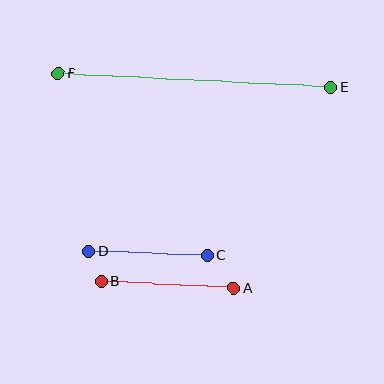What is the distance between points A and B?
The distance is approximately 133 pixels.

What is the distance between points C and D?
The distance is approximately 119 pixels.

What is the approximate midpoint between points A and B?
The midpoint is at approximately (167, 285) pixels.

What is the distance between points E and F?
The distance is approximately 274 pixels.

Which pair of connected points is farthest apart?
Points E and F are farthest apart.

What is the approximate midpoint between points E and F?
The midpoint is at approximately (195, 80) pixels.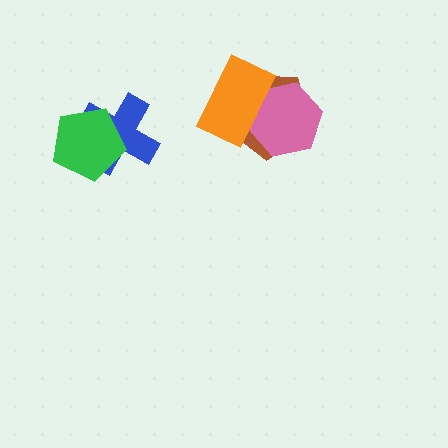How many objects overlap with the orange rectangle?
2 objects overlap with the orange rectangle.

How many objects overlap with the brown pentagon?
2 objects overlap with the brown pentagon.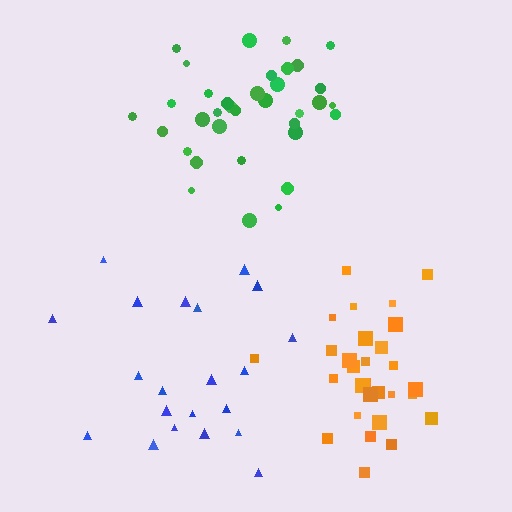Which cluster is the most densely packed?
Orange.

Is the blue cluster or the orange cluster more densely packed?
Orange.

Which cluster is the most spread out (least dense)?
Blue.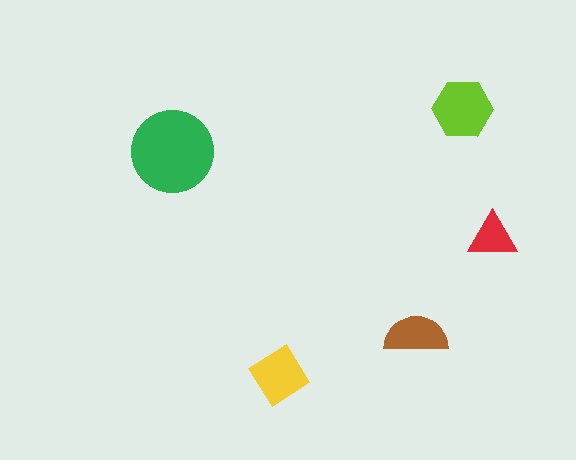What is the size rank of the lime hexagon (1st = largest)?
2nd.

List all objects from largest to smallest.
The green circle, the lime hexagon, the yellow diamond, the brown semicircle, the red triangle.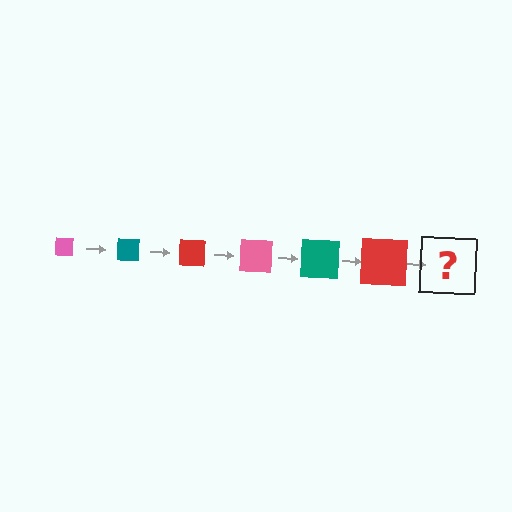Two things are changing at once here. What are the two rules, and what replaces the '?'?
The two rules are that the square grows larger each step and the color cycles through pink, teal, and red. The '?' should be a pink square, larger than the previous one.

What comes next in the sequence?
The next element should be a pink square, larger than the previous one.